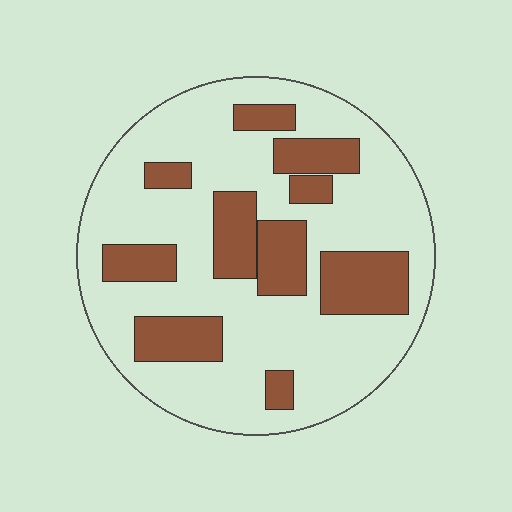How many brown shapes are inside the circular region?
10.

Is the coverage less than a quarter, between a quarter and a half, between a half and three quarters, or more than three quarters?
Between a quarter and a half.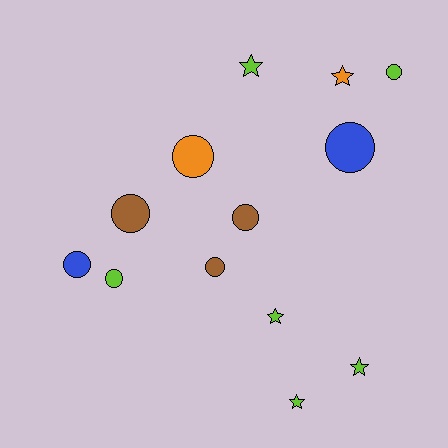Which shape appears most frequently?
Circle, with 8 objects.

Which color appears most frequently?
Lime, with 6 objects.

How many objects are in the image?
There are 13 objects.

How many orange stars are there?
There is 1 orange star.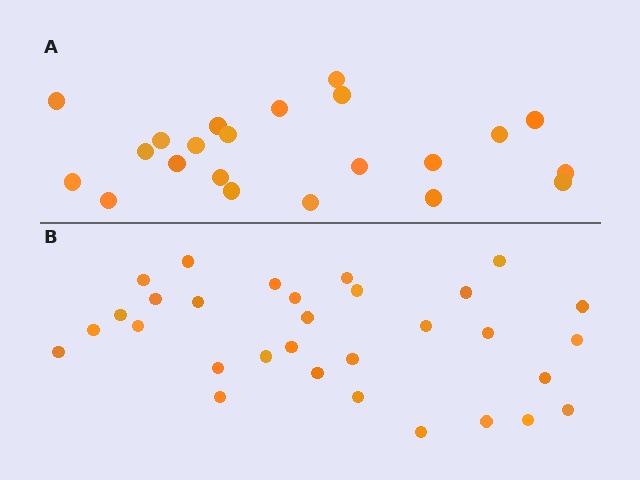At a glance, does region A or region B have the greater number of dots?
Region B (the bottom region) has more dots.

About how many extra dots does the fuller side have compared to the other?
Region B has roughly 8 or so more dots than region A.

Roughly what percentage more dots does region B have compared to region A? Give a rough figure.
About 40% more.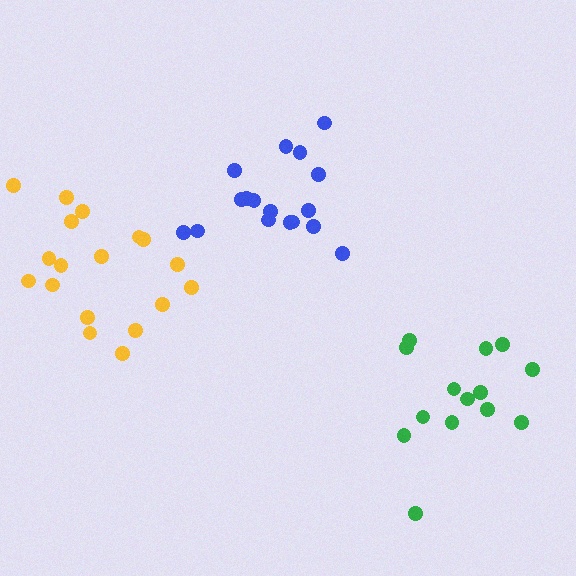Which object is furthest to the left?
The yellow cluster is leftmost.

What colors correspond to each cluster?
The clusters are colored: green, blue, yellow.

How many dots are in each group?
Group 1: 14 dots, Group 2: 17 dots, Group 3: 18 dots (49 total).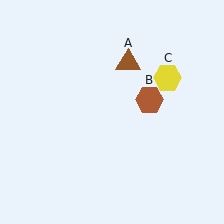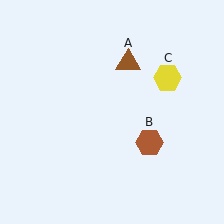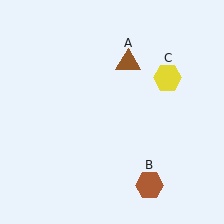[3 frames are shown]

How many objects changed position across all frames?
1 object changed position: brown hexagon (object B).